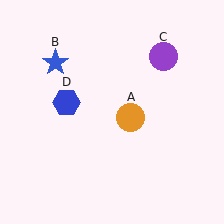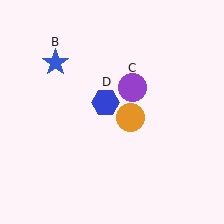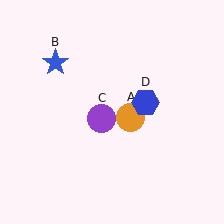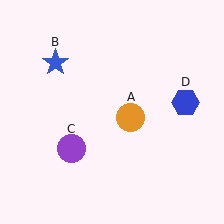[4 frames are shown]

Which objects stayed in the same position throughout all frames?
Orange circle (object A) and blue star (object B) remained stationary.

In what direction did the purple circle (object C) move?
The purple circle (object C) moved down and to the left.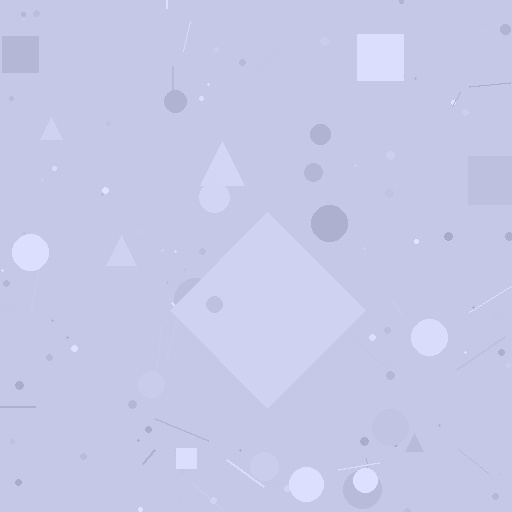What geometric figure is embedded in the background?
A diamond is embedded in the background.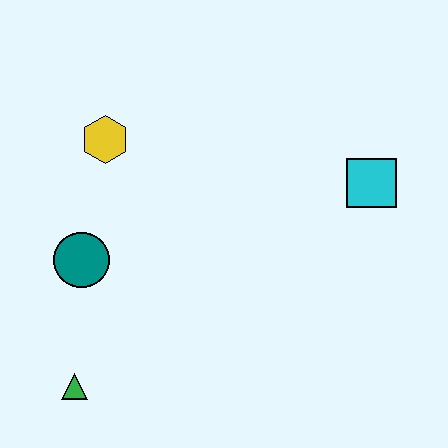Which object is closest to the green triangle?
The teal circle is closest to the green triangle.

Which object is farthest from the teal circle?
The cyan square is farthest from the teal circle.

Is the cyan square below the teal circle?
No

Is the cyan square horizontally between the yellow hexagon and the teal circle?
No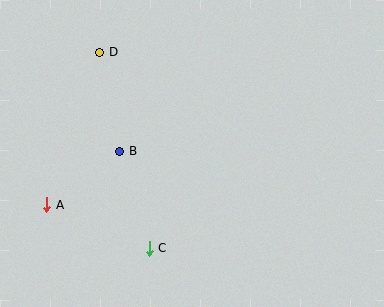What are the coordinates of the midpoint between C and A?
The midpoint between C and A is at (98, 227).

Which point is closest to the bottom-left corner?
Point A is closest to the bottom-left corner.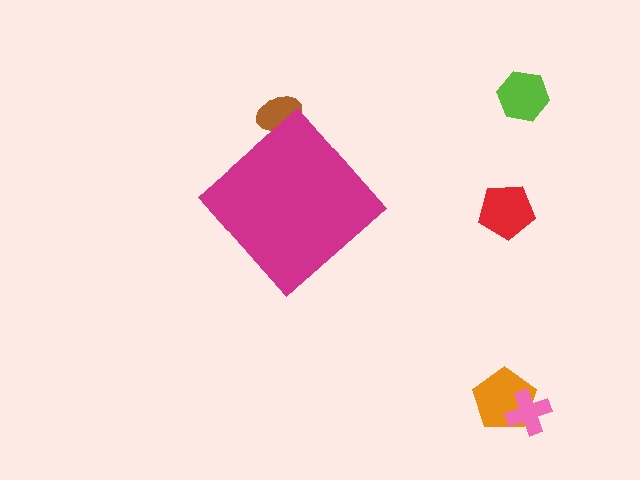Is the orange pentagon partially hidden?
No, the orange pentagon is fully visible.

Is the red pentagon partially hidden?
No, the red pentagon is fully visible.